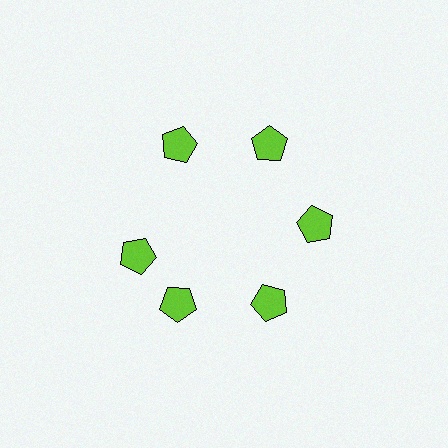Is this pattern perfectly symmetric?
No. The 6 lime pentagons are arranged in a ring, but one element near the 9 o'clock position is rotated out of alignment along the ring, breaking the 6-fold rotational symmetry.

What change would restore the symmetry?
The symmetry would be restored by rotating it back into even spacing with its neighbors so that all 6 pentagons sit at equal angles and equal distance from the center.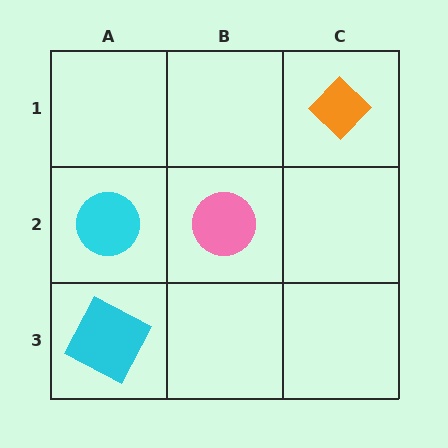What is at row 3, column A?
A cyan square.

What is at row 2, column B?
A pink circle.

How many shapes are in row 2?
2 shapes.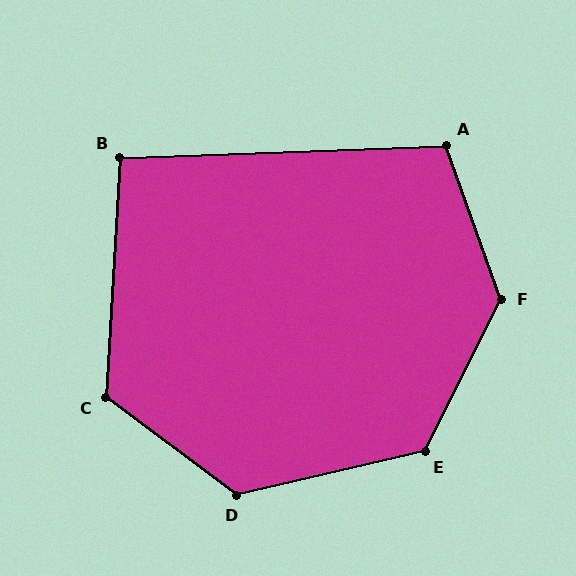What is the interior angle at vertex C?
Approximately 123 degrees (obtuse).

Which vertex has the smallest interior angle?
B, at approximately 96 degrees.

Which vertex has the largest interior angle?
F, at approximately 134 degrees.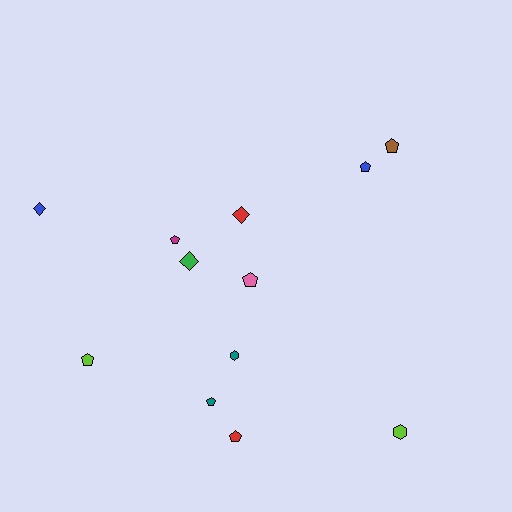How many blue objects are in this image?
There are 2 blue objects.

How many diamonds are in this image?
There are 3 diamonds.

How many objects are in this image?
There are 12 objects.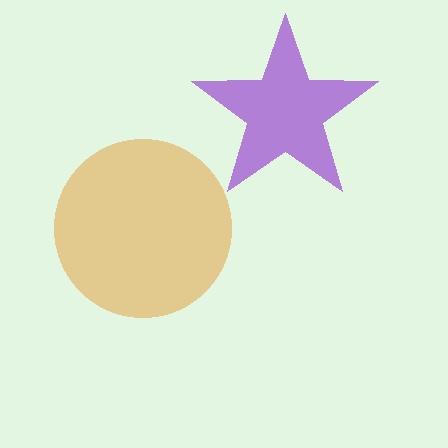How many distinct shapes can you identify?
There are 2 distinct shapes: a purple star, an orange circle.